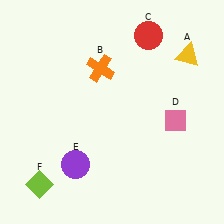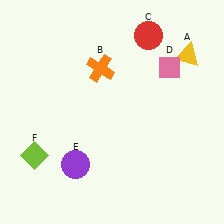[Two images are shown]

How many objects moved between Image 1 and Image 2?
2 objects moved between the two images.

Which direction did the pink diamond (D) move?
The pink diamond (D) moved up.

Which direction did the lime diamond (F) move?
The lime diamond (F) moved up.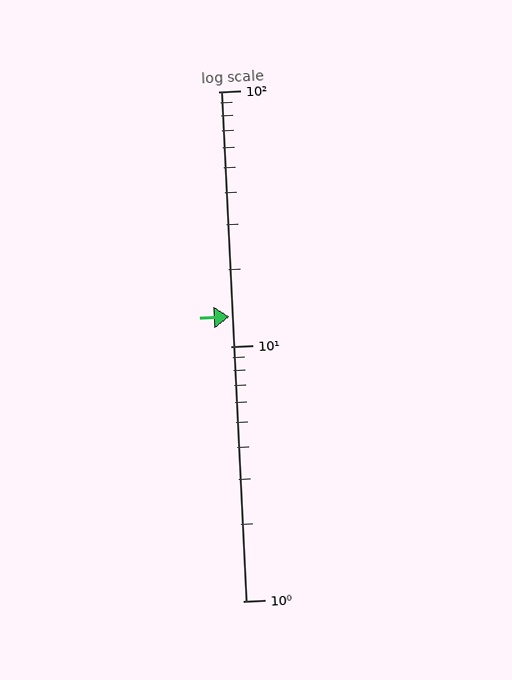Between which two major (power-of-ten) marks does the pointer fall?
The pointer is between 10 and 100.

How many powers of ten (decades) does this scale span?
The scale spans 2 decades, from 1 to 100.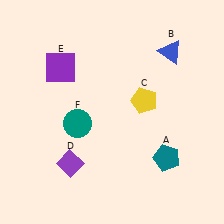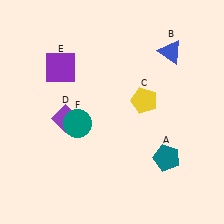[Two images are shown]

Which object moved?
The purple diamond (D) moved up.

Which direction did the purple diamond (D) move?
The purple diamond (D) moved up.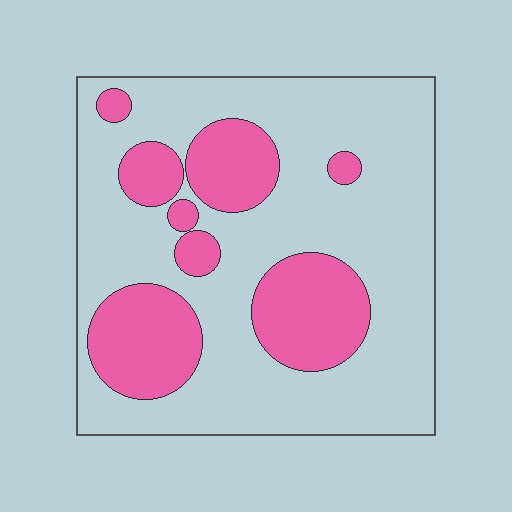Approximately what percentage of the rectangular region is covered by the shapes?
Approximately 30%.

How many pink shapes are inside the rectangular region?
8.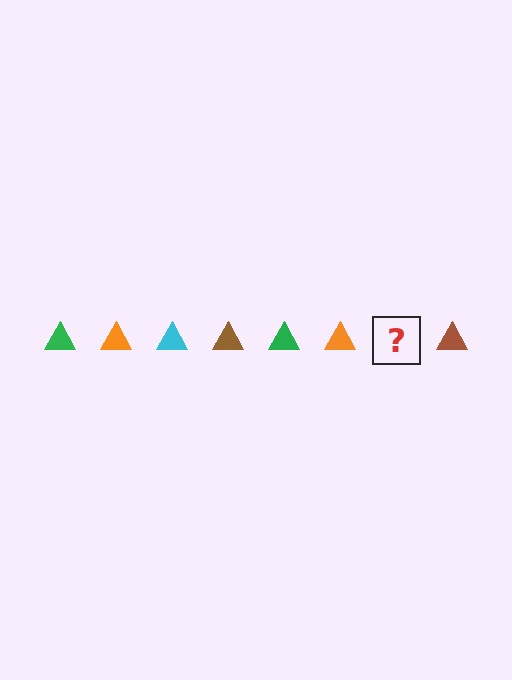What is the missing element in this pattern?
The missing element is a cyan triangle.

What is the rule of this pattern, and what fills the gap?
The rule is that the pattern cycles through green, orange, cyan, brown triangles. The gap should be filled with a cyan triangle.